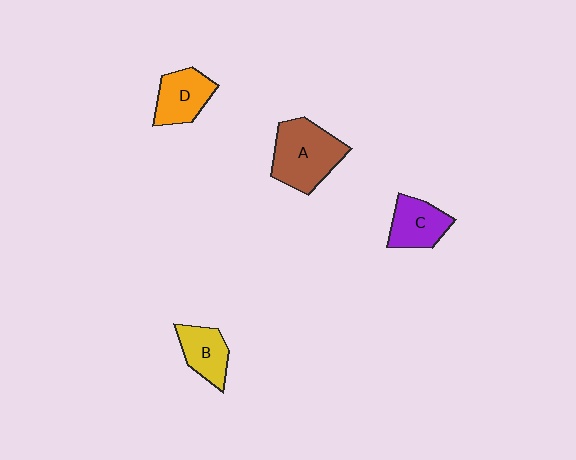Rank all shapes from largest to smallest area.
From largest to smallest: A (brown), D (orange), C (purple), B (yellow).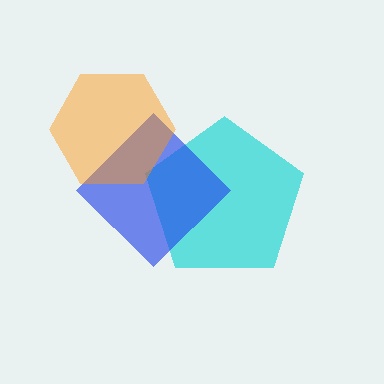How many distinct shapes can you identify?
There are 3 distinct shapes: a cyan pentagon, a blue diamond, an orange hexagon.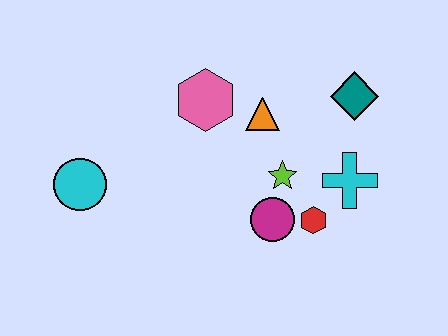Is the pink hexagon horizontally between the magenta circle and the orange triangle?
No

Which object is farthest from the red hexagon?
The cyan circle is farthest from the red hexagon.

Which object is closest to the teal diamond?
The cyan cross is closest to the teal diamond.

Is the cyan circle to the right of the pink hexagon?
No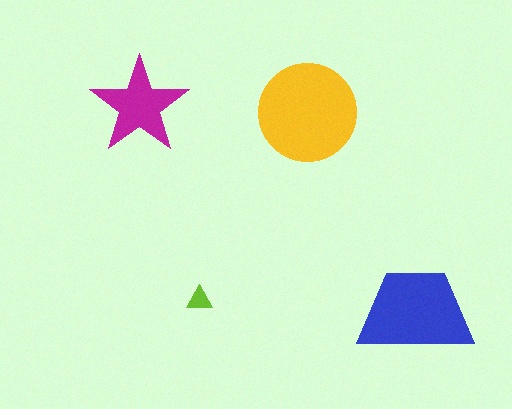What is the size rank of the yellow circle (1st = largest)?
1st.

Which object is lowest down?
The blue trapezoid is bottommost.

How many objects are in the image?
There are 4 objects in the image.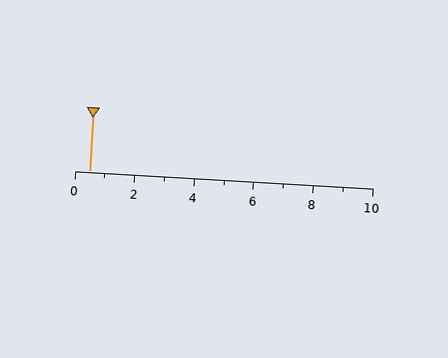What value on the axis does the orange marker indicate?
The marker indicates approximately 0.5.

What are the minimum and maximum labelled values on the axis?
The axis runs from 0 to 10.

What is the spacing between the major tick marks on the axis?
The major ticks are spaced 2 apart.